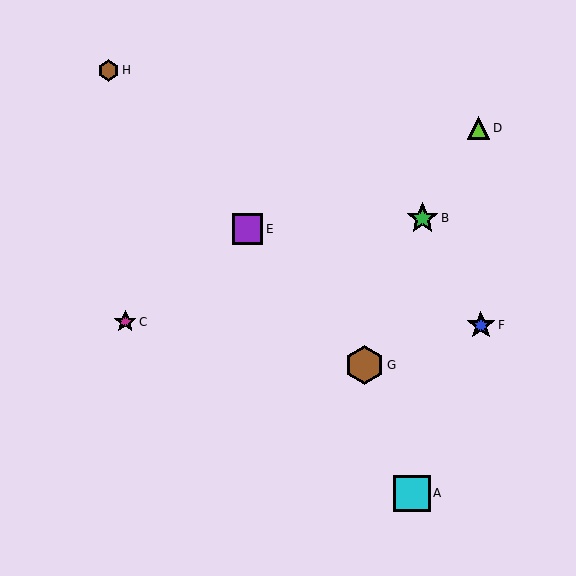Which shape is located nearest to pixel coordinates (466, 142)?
The lime triangle (labeled D) at (479, 128) is nearest to that location.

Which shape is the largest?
The brown hexagon (labeled G) is the largest.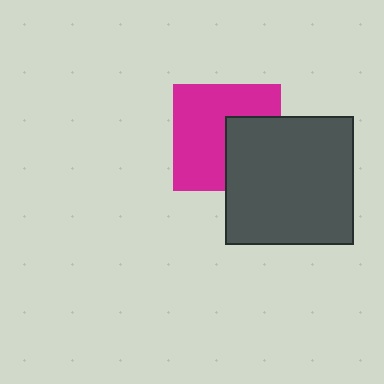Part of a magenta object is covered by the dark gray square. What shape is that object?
It is a square.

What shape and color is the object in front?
The object in front is a dark gray square.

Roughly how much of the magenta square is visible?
About half of it is visible (roughly 64%).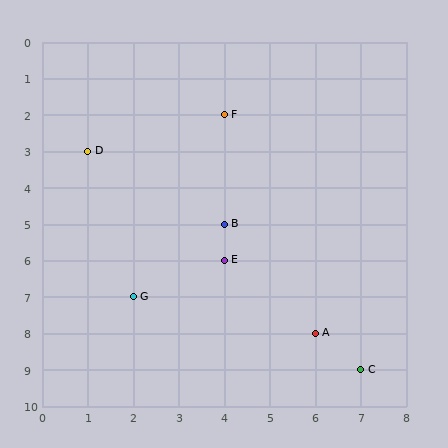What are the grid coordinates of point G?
Point G is at grid coordinates (2, 7).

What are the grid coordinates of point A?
Point A is at grid coordinates (6, 8).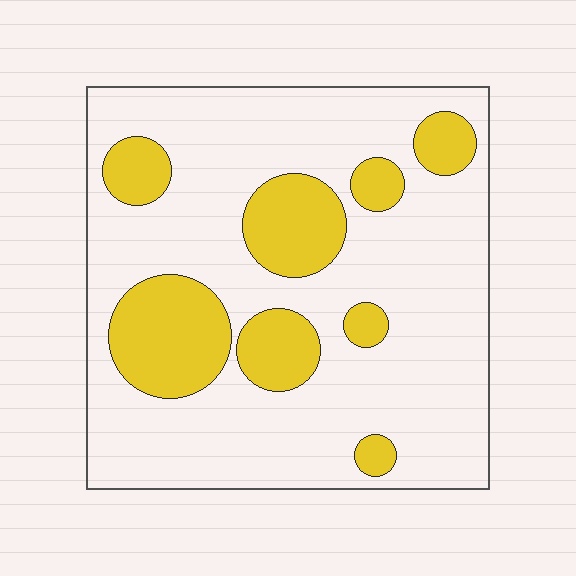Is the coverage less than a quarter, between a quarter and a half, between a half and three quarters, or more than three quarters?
Less than a quarter.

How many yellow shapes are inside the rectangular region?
8.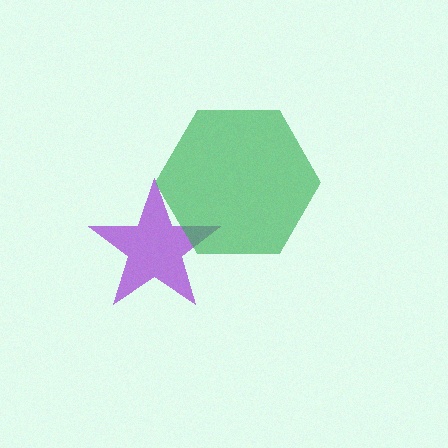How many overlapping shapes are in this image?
There are 2 overlapping shapes in the image.